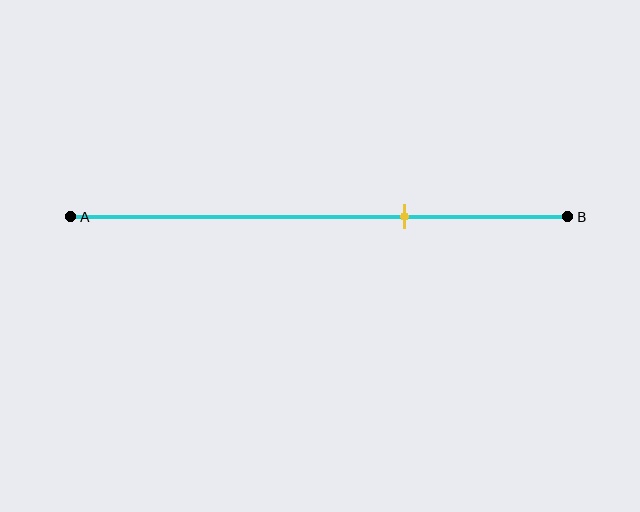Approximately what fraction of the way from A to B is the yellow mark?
The yellow mark is approximately 65% of the way from A to B.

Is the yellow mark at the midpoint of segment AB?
No, the mark is at about 65% from A, not at the 50% midpoint.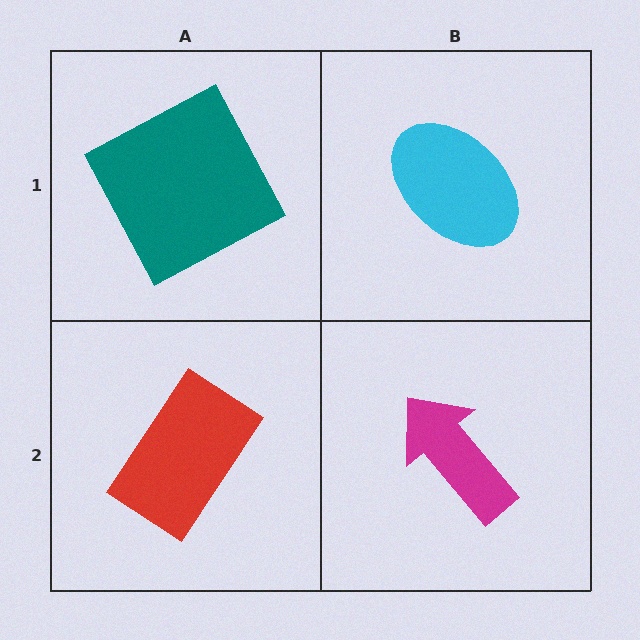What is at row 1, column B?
A cyan ellipse.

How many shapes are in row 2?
2 shapes.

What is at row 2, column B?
A magenta arrow.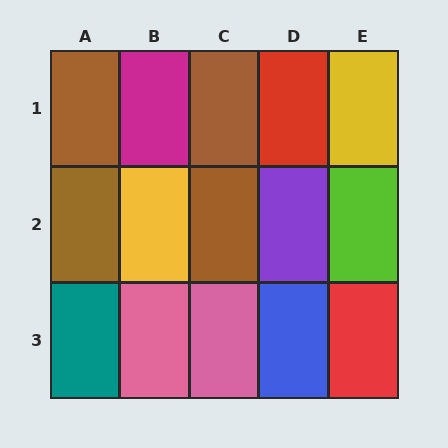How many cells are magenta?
1 cell is magenta.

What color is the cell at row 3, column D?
Blue.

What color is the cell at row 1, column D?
Red.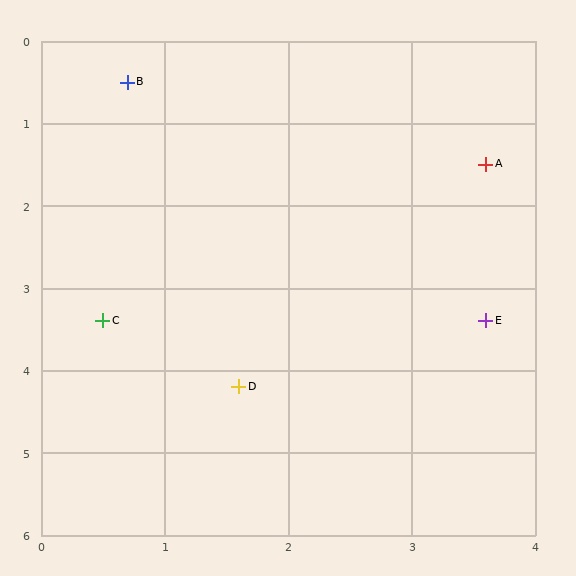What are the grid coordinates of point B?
Point B is at approximately (0.7, 0.5).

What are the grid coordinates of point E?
Point E is at approximately (3.6, 3.4).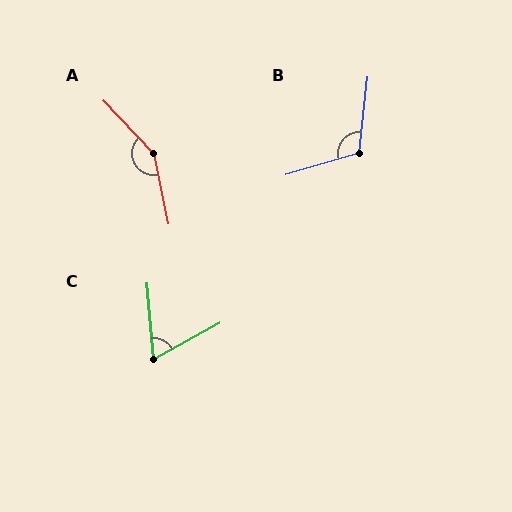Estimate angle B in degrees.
Approximately 113 degrees.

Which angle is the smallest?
C, at approximately 66 degrees.